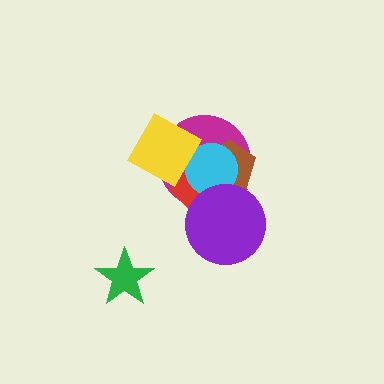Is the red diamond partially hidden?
Yes, it is partially covered by another shape.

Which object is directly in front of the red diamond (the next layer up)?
The brown pentagon is directly in front of the red diamond.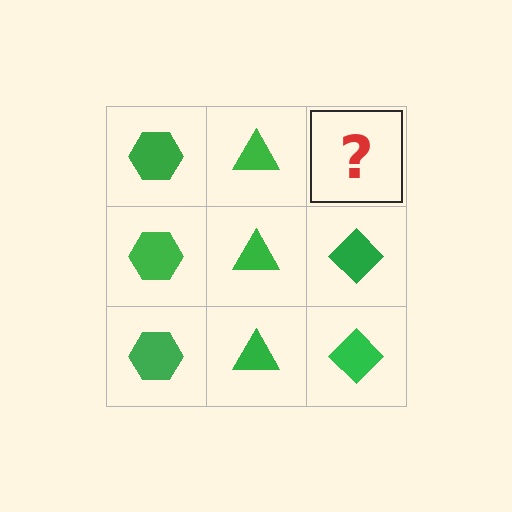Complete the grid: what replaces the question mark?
The question mark should be replaced with a green diamond.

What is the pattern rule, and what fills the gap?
The rule is that each column has a consistent shape. The gap should be filled with a green diamond.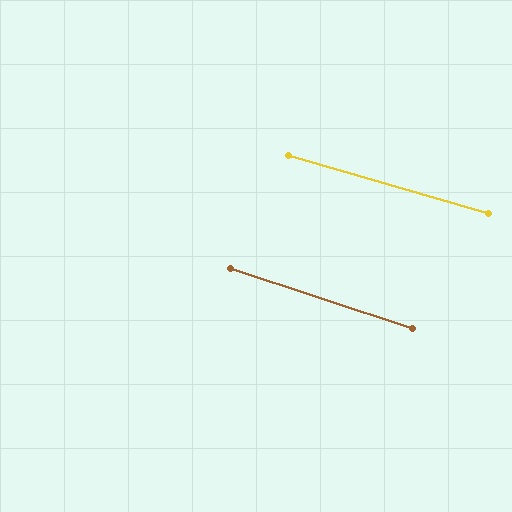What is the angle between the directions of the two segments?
Approximately 2 degrees.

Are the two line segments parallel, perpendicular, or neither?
Parallel — their directions differ by only 1.8°.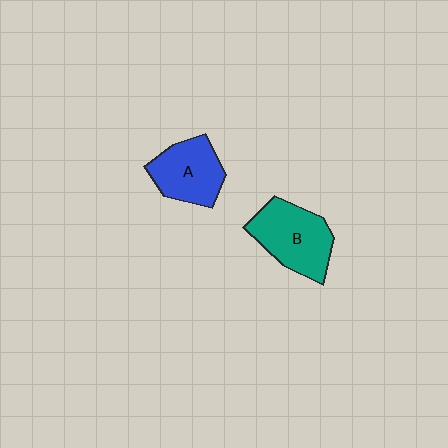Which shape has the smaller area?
Shape A (blue).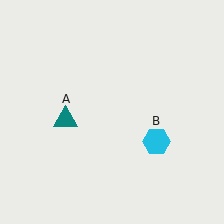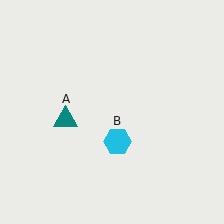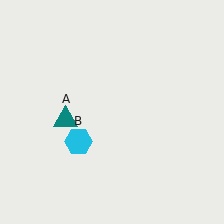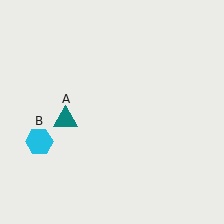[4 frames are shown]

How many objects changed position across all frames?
1 object changed position: cyan hexagon (object B).